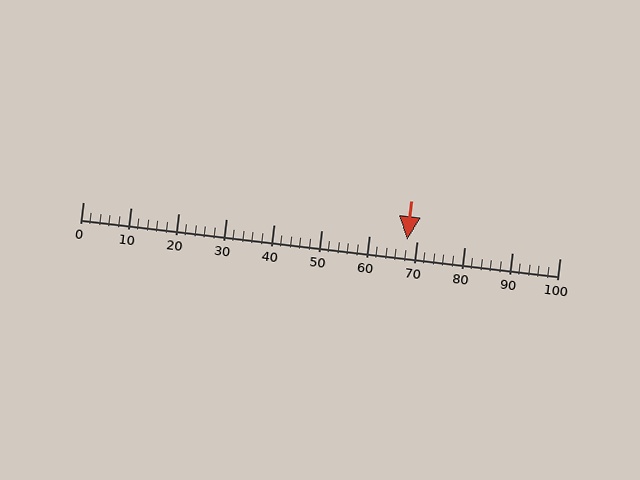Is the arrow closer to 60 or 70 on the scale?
The arrow is closer to 70.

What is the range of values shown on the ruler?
The ruler shows values from 0 to 100.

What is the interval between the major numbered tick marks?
The major tick marks are spaced 10 units apart.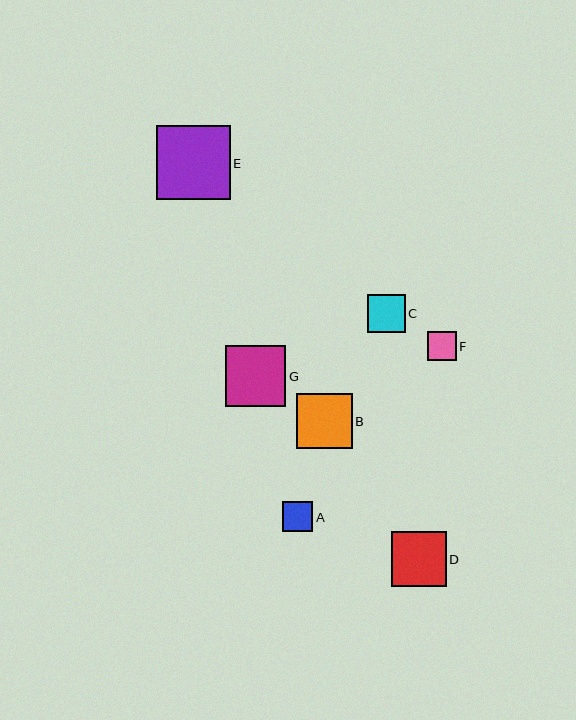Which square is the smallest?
Square F is the smallest with a size of approximately 29 pixels.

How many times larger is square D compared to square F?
Square D is approximately 1.9 times the size of square F.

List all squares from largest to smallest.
From largest to smallest: E, G, B, D, C, A, F.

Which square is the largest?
Square E is the largest with a size of approximately 74 pixels.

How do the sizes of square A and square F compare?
Square A and square F are approximately the same size.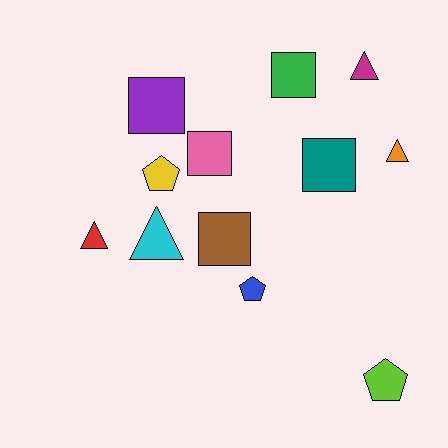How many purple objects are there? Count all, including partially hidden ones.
There is 1 purple object.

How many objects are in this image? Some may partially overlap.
There are 12 objects.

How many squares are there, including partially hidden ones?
There are 5 squares.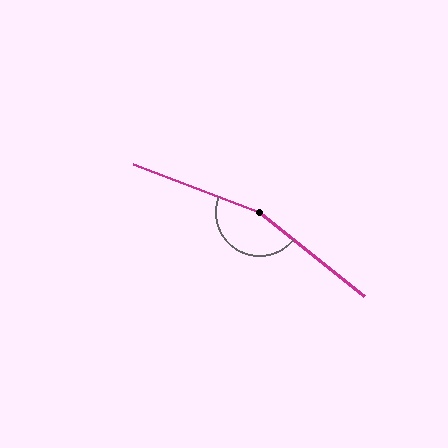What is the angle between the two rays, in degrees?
Approximately 162 degrees.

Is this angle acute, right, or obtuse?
It is obtuse.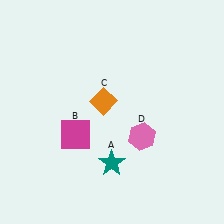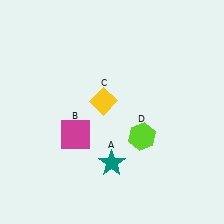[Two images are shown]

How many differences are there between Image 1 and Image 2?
There are 2 differences between the two images.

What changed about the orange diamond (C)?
In Image 1, C is orange. In Image 2, it changed to yellow.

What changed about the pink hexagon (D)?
In Image 1, D is pink. In Image 2, it changed to lime.